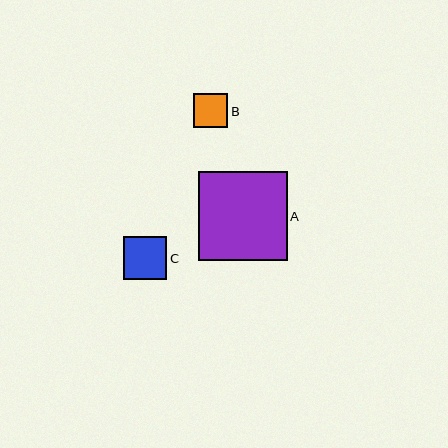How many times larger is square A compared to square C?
Square A is approximately 2.1 times the size of square C.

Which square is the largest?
Square A is the largest with a size of approximately 89 pixels.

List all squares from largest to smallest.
From largest to smallest: A, C, B.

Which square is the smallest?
Square B is the smallest with a size of approximately 34 pixels.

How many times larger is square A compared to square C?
Square A is approximately 2.1 times the size of square C.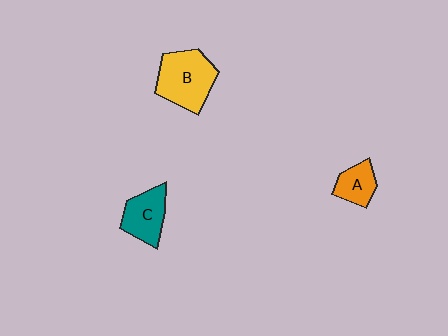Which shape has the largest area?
Shape B (yellow).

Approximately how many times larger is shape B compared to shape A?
Approximately 2.0 times.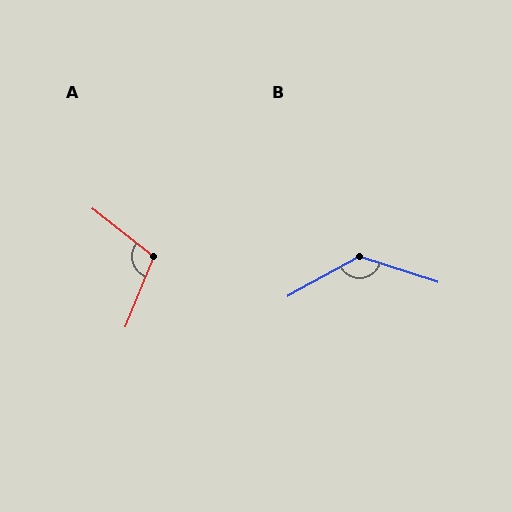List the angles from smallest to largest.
A (106°), B (133°).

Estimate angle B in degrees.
Approximately 133 degrees.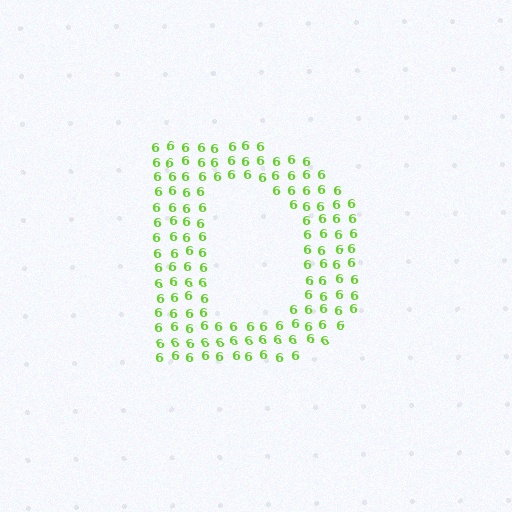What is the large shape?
The large shape is the letter D.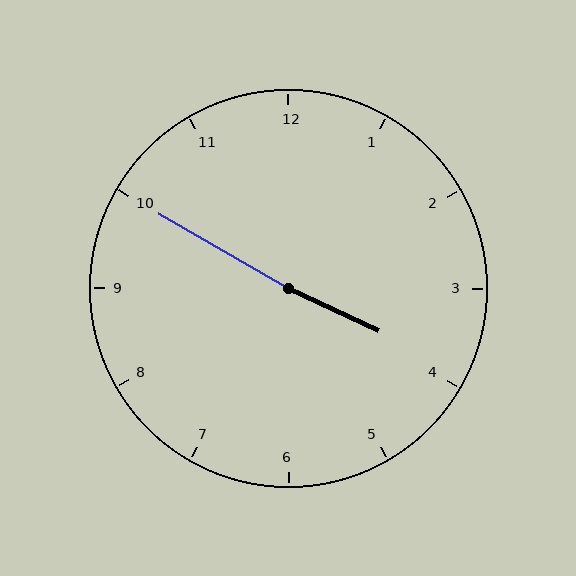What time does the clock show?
3:50.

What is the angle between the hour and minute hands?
Approximately 175 degrees.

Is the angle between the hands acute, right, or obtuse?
It is obtuse.